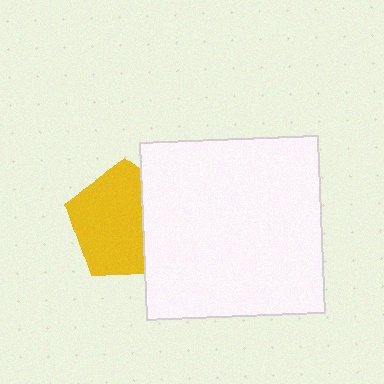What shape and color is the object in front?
The object in front is a white square.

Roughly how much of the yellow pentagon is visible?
Most of it is visible (roughly 68%).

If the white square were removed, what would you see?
You would see the complete yellow pentagon.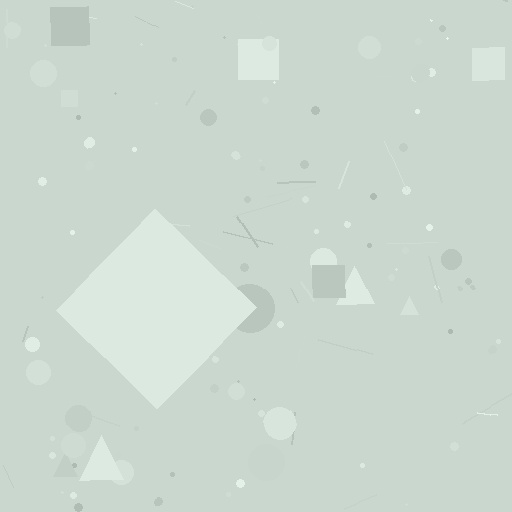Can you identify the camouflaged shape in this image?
The camouflaged shape is a diamond.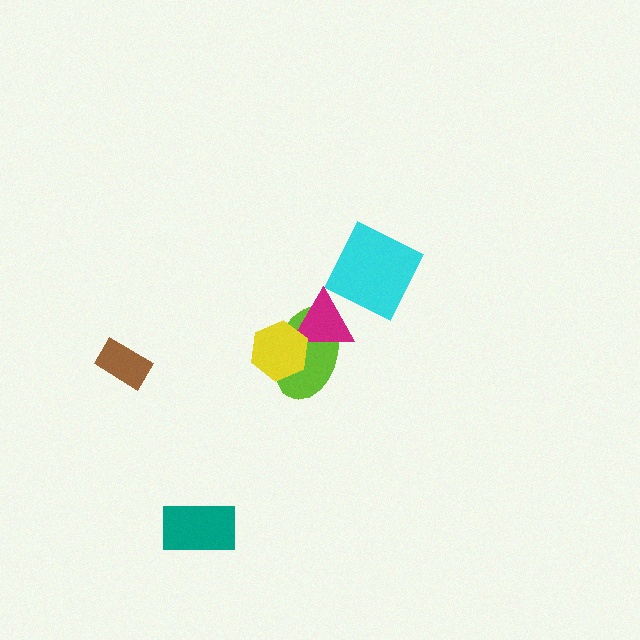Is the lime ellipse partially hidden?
Yes, it is partially covered by another shape.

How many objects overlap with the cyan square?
0 objects overlap with the cyan square.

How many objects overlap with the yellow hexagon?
2 objects overlap with the yellow hexagon.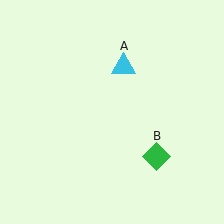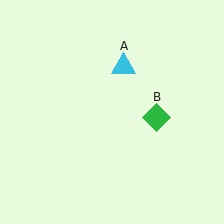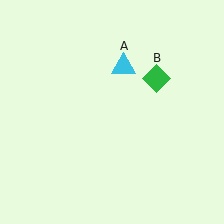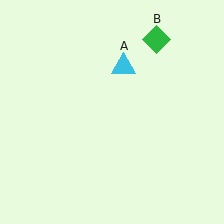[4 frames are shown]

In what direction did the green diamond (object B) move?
The green diamond (object B) moved up.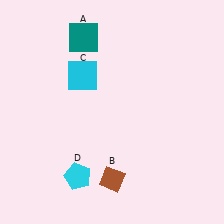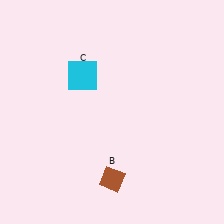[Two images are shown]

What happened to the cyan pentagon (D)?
The cyan pentagon (D) was removed in Image 2. It was in the bottom-left area of Image 1.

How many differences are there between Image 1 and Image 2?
There are 2 differences between the two images.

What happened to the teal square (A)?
The teal square (A) was removed in Image 2. It was in the top-left area of Image 1.